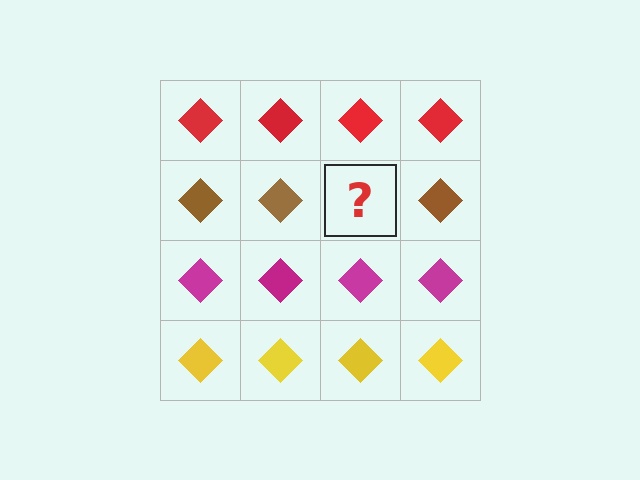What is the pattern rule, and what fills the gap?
The rule is that each row has a consistent color. The gap should be filled with a brown diamond.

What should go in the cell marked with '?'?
The missing cell should contain a brown diamond.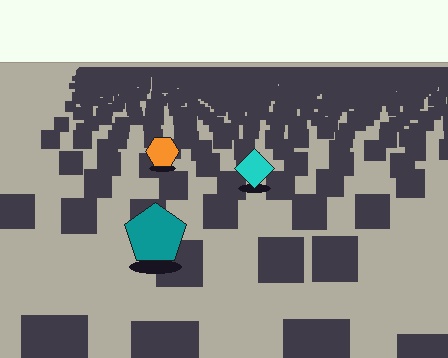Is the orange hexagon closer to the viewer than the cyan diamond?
No. The cyan diamond is closer — you can tell from the texture gradient: the ground texture is coarser near it.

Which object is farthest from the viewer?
The orange hexagon is farthest from the viewer. It appears smaller and the ground texture around it is denser.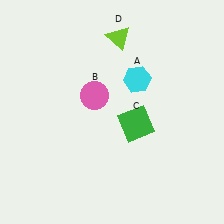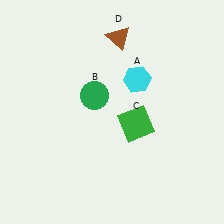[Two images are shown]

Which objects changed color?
B changed from pink to green. D changed from lime to brown.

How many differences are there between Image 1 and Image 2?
There are 2 differences between the two images.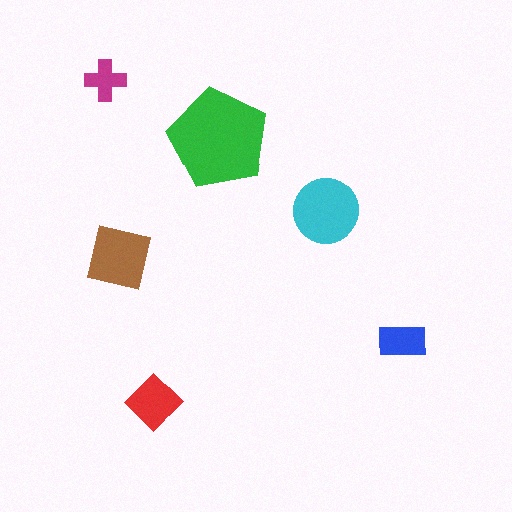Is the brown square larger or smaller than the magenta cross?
Larger.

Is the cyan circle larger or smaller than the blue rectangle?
Larger.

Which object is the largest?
The green pentagon.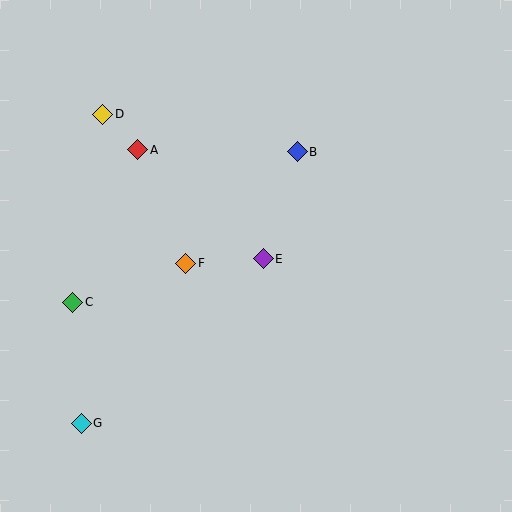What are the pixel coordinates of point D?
Point D is at (103, 114).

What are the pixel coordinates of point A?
Point A is at (138, 150).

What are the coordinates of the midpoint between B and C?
The midpoint between B and C is at (185, 227).